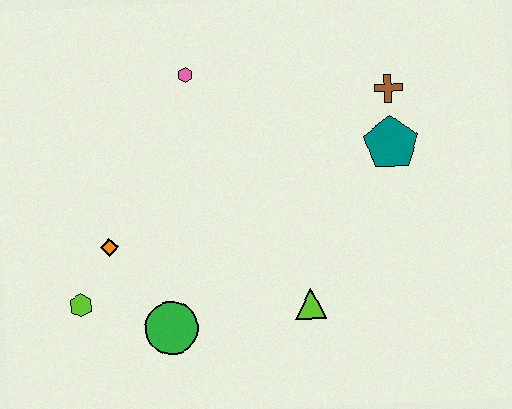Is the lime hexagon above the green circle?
Yes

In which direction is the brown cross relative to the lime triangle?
The brown cross is above the lime triangle.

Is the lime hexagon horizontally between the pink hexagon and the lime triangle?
No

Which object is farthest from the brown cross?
The lime hexagon is farthest from the brown cross.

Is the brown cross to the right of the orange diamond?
Yes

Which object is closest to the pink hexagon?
The orange diamond is closest to the pink hexagon.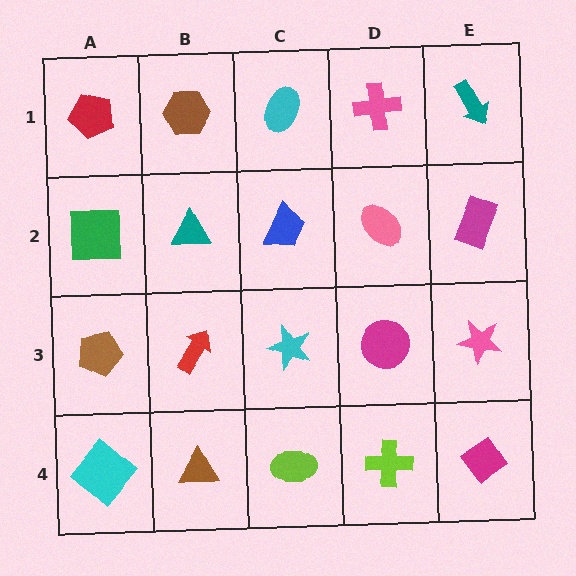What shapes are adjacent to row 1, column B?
A teal triangle (row 2, column B), a red pentagon (row 1, column A), a cyan ellipse (row 1, column C).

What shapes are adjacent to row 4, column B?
A red arrow (row 3, column B), a cyan diamond (row 4, column A), a lime ellipse (row 4, column C).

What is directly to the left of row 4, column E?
A lime cross.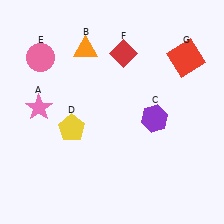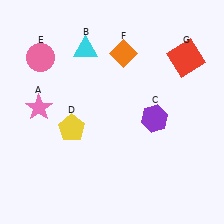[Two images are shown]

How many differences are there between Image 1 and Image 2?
There are 2 differences between the two images.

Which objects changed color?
B changed from orange to cyan. F changed from red to orange.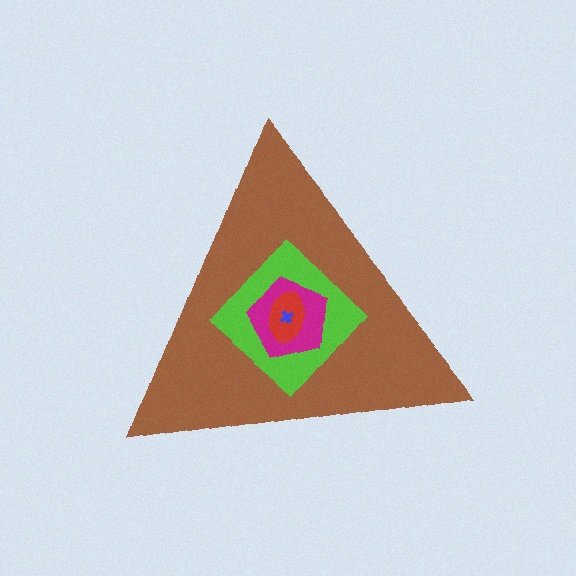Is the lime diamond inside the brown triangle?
Yes.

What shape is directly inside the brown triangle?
The lime diamond.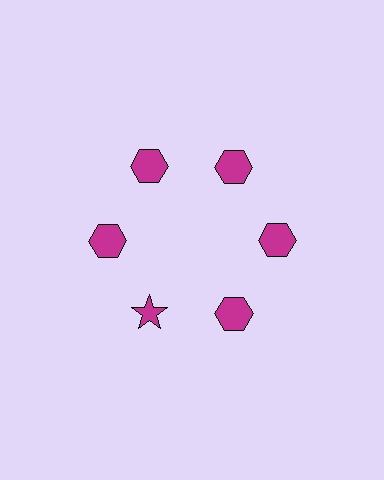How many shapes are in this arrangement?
There are 6 shapes arranged in a ring pattern.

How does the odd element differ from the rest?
It has a different shape: star instead of hexagon.